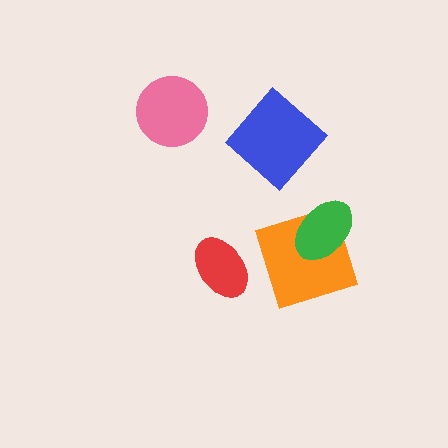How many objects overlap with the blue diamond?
0 objects overlap with the blue diamond.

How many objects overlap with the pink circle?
0 objects overlap with the pink circle.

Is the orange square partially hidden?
Yes, it is partially covered by another shape.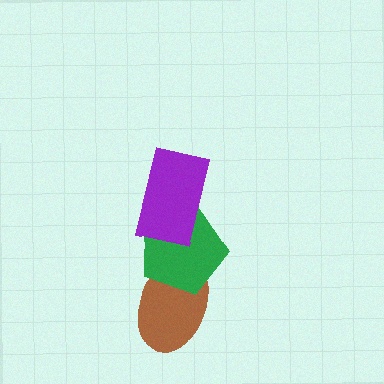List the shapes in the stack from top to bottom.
From top to bottom: the purple rectangle, the green pentagon, the brown ellipse.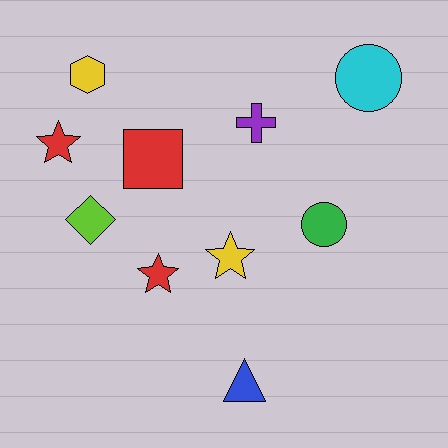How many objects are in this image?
There are 10 objects.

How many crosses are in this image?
There is 1 cross.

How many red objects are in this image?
There are 3 red objects.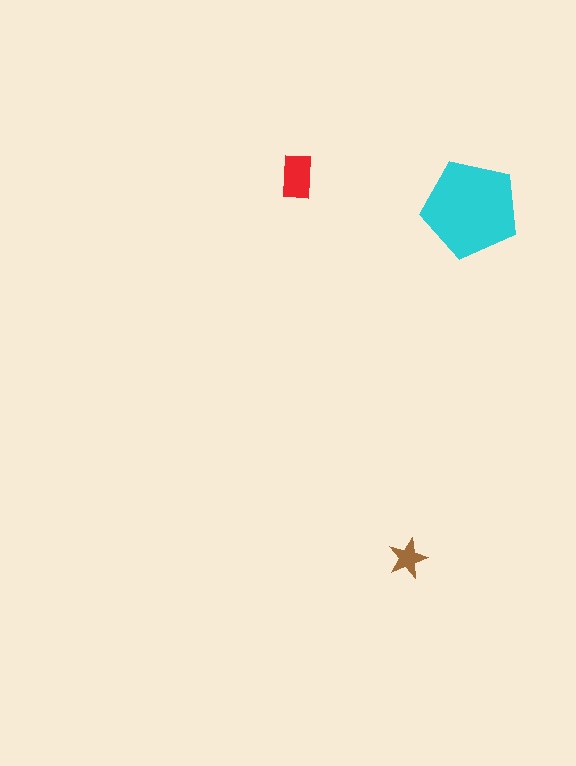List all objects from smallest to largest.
The brown star, the red rectangle, the cyan pentagon.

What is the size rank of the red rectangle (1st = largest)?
2nd.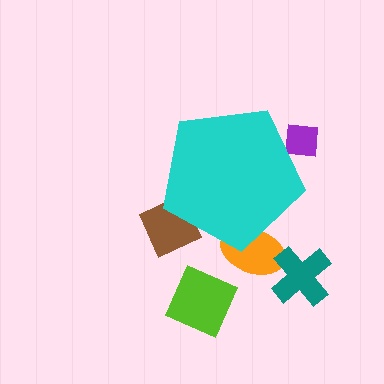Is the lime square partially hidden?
No, the lime square is fully visible.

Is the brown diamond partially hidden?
Yes, the brown diamond is partially hidden behind the cyan pentagon.